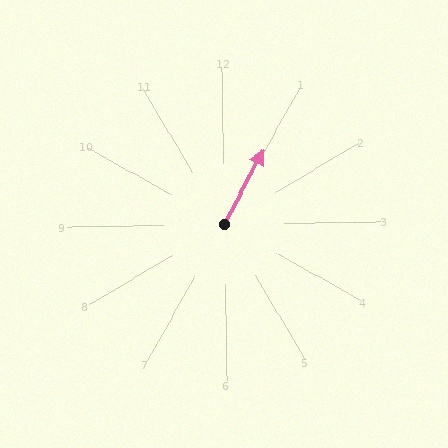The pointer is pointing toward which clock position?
Roughly 1 o'clock.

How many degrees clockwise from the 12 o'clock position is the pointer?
Approximately 29 degrees.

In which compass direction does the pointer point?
Northeast.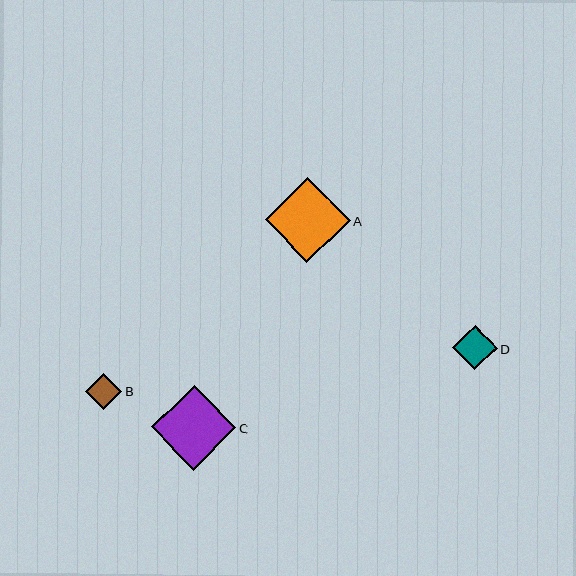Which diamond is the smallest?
Diamond B is the smallest with a size of approximately 36 pixels.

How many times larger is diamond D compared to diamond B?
Diamond D is approximately 1.2 times the size of diamond B.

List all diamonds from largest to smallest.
From largest to smallest: A, C, D, B.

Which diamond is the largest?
Diamond A is the largest with a size of approximately 85 pixels.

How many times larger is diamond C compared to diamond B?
Diamond C is approximately 2.3 times the size of diamond B.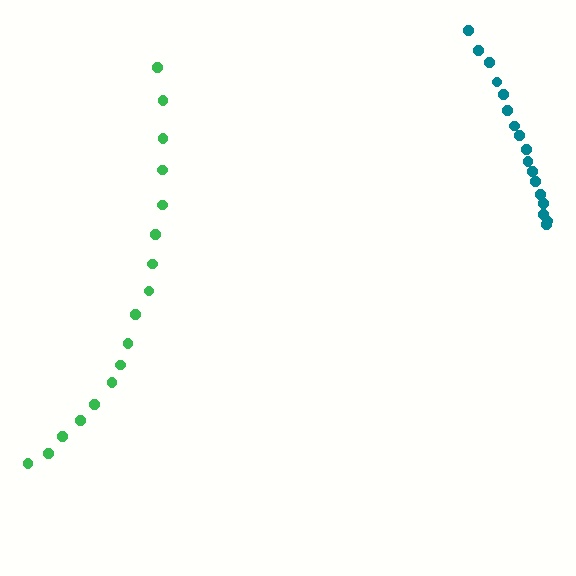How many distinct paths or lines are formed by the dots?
There are 2 distinct paths.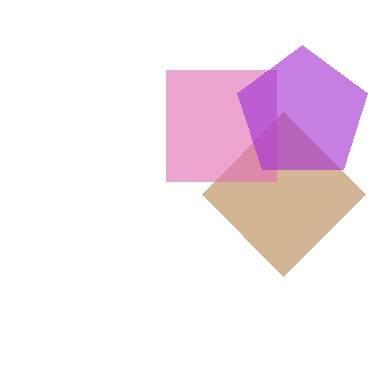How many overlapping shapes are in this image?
There are 3 overlapping shapes in the image.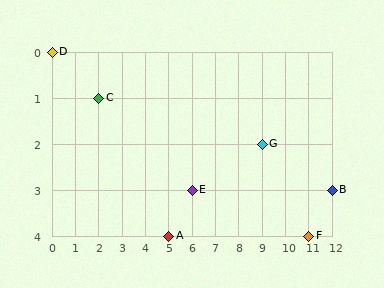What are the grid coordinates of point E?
Point E is at grid coordinates (6, 3).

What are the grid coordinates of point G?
Point G is at grid coordinates (9, 2).